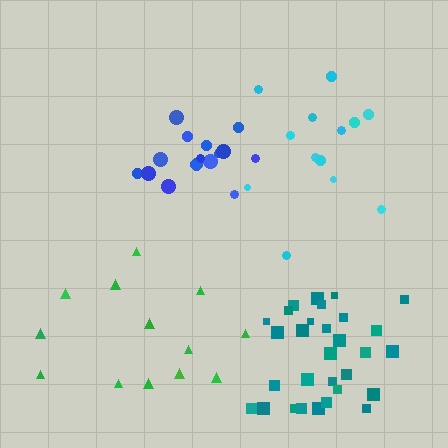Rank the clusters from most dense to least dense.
blue, teal, cyan, green.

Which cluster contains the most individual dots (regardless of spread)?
Teal (30).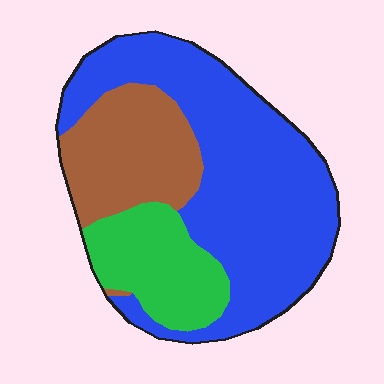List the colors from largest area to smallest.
From largest to smallest: blue, brown, green.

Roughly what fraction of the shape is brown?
Brown covers 23% of the shape.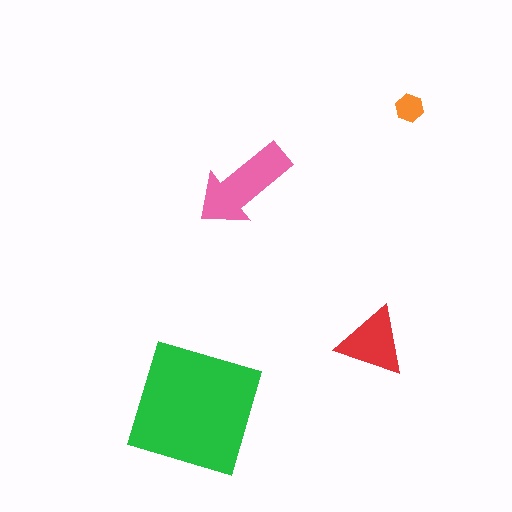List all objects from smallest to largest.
The orange hexagon, the red triangle, the pink arrow, the green square.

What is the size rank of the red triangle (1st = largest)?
3rd.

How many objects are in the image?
There are 4 objects in the image.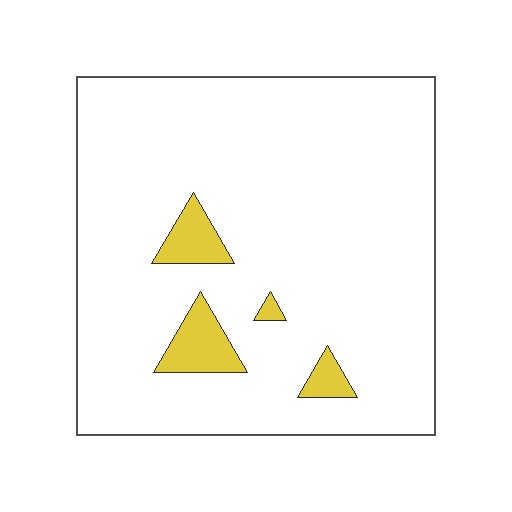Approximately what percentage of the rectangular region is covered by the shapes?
Approximately 5%.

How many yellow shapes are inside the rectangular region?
4.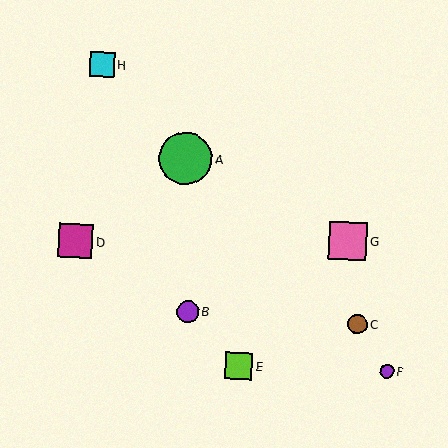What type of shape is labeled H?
Shape H is a cyan square.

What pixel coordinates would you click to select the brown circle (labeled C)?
Click at (357, 324) to select the brown circle C.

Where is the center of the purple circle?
The center of the purple circle is at (387, 371).